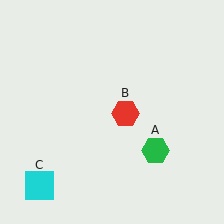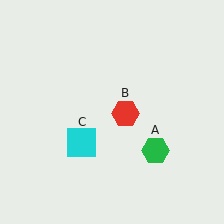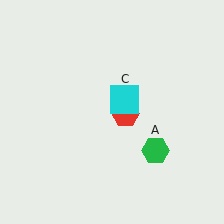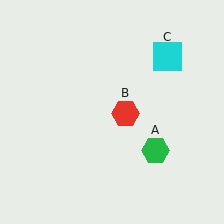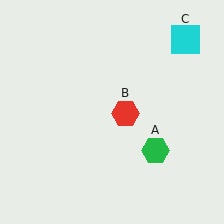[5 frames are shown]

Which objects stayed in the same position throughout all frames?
Green hexagon (object A) and red hexagon (object B) remained stationary.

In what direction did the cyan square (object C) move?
The cyan square (object C) moved up and to the right.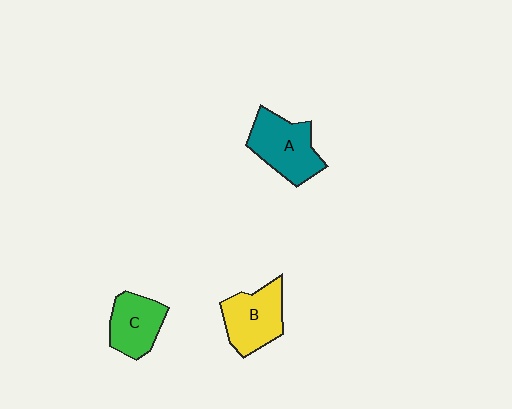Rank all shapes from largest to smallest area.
From largest to smallest: A (teal), B (yellow), C (green).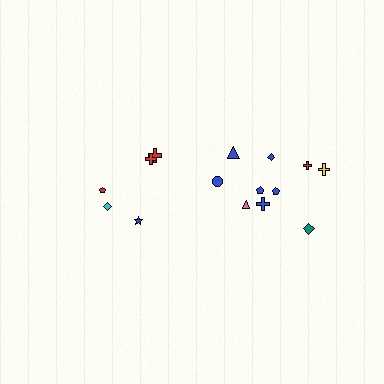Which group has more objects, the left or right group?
The right group.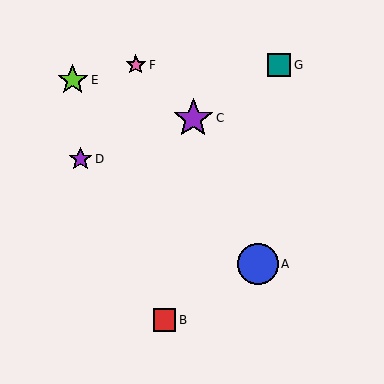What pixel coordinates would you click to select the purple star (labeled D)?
Click at (81, 159) to select the purple star D.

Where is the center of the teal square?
The center of the teal square is at (279, 65).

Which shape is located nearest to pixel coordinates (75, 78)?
The lime star (labeled E) at (73, 80) is nearest to that location.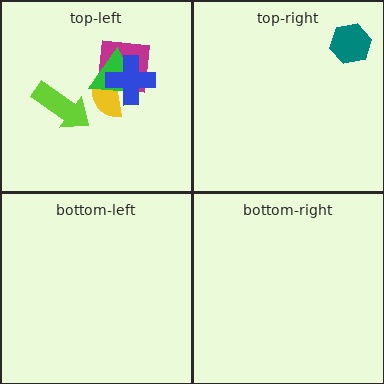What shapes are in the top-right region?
The teal hexagon.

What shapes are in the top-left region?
The yellow semicircle, the magenta square, the green triangle, the blue cross, the lime arrow.